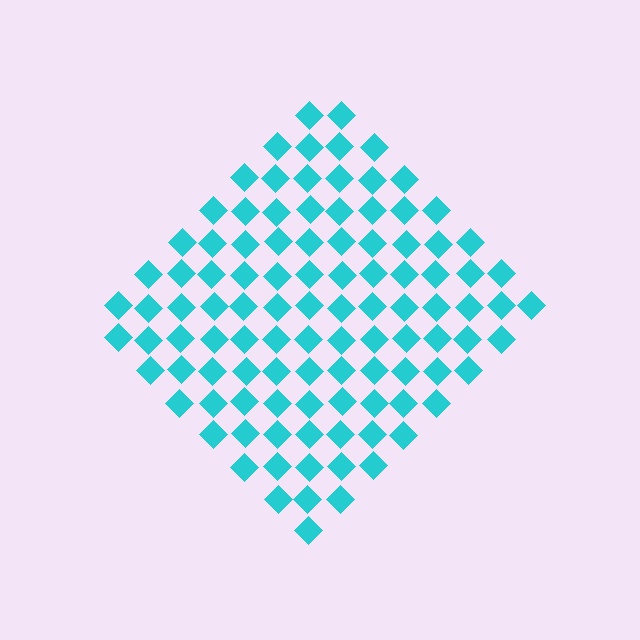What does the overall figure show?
The overall figure shows a diamond.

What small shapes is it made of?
It is made of small diamonds.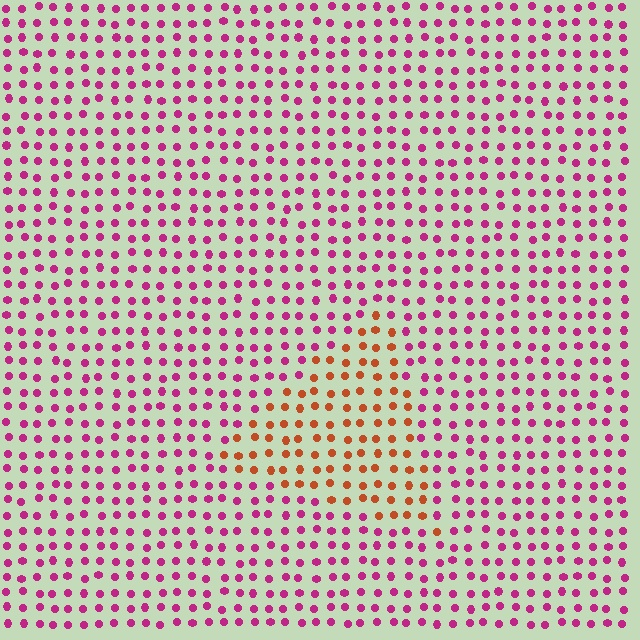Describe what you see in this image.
The image is filled with small magenta elements in a uniform arrangement. A triangle-shaped region is visible where the elements are tinted to a slightly different hue, forming a subtle color boundary.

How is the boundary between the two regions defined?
The boundary is defined purely by a slight shift in hue (about 54 degrees). Spacing, size, and orientation are identical on both sides.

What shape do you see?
I see a triangle.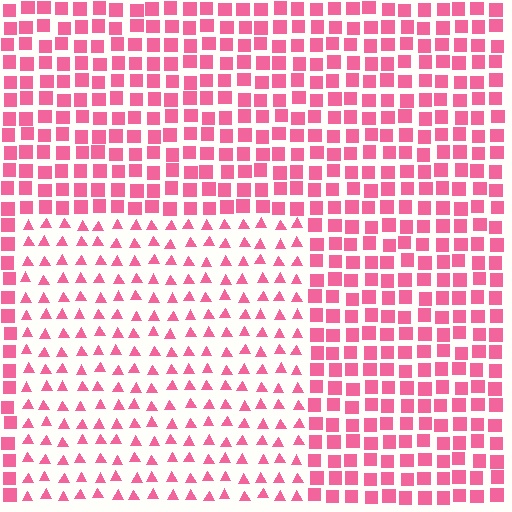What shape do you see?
I see a rectangle.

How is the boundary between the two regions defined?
The boundary is defined by a change in element shape: triangles inside vs. squares outside. All elements share the same color and spacing.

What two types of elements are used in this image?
The image uses triangles inside the rectangle region and squares outside it.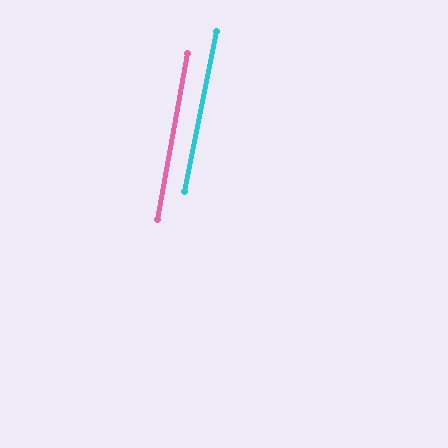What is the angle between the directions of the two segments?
Approximately 1 degree.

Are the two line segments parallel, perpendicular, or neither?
Parallel — their directions differ by only 1.0°.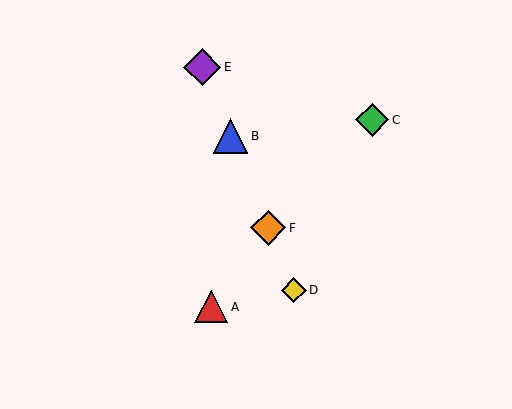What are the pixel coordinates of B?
Object B is at (231, 136).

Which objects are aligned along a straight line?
Objects B, D, E, F are aligned along a straight line.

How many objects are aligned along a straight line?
4 objects (B, D, E, F) are aligned along a straight line.